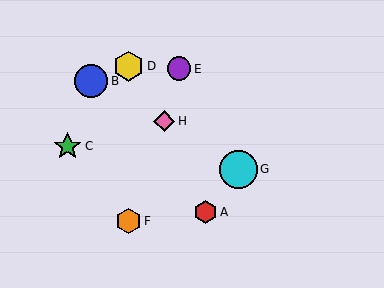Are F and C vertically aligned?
No, F is at x≈128 and C is at x≈68.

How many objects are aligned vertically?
2 objects (D, F) are aligned vertically.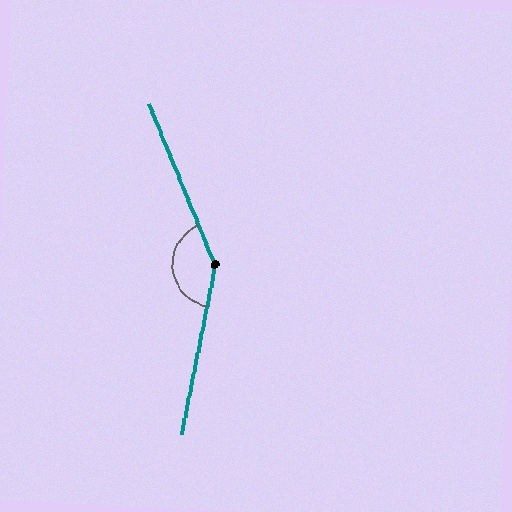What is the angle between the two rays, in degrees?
Approximately 147 degrees.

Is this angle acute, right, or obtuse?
It is obtuse.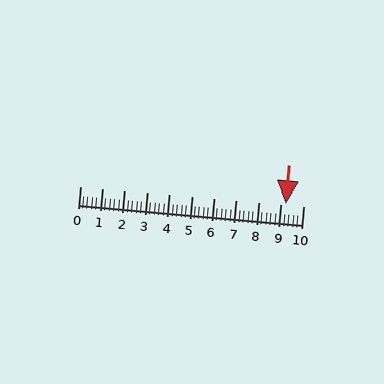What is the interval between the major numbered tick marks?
The major tick marks are spaced 1 units apart.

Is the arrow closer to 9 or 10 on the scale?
The arrow is closer to 9.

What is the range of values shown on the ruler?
The ruler shows values from 0 to 10.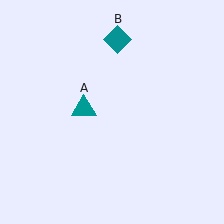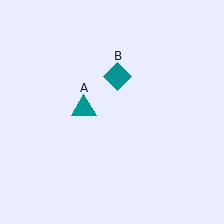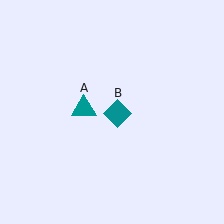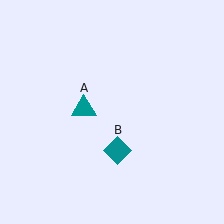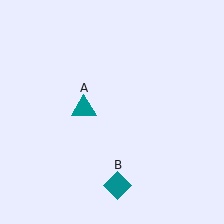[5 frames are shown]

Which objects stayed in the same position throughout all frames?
Teal triangle (object A) remained stationary.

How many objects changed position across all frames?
1 object changed position: teal diamond (object B).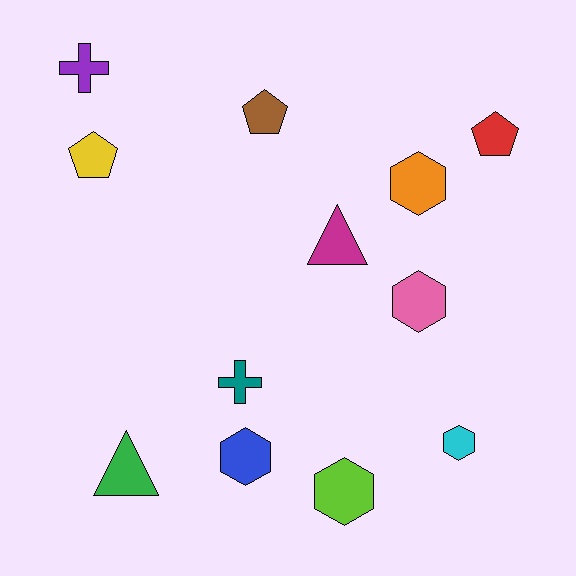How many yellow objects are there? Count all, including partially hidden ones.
There is 1 yellow object.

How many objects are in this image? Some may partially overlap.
There are 12 objects.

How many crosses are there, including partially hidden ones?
There are 2 crosses.